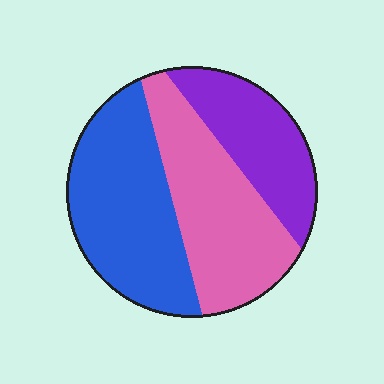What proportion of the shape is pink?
Pink covers 36% of the shape.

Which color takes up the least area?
Purple, at roughly 25%.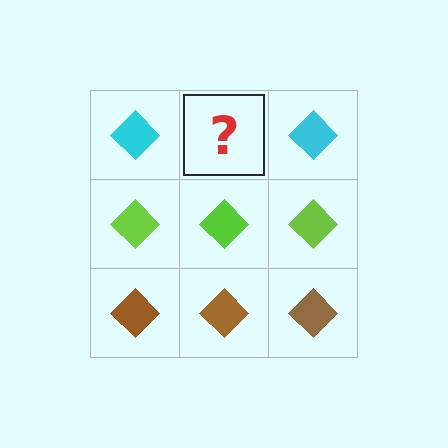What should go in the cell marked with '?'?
The missing cell should contain a cyan diamond.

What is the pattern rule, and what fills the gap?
The rule is that each row has a consistent color. The gap should be filled with a cyan diamond.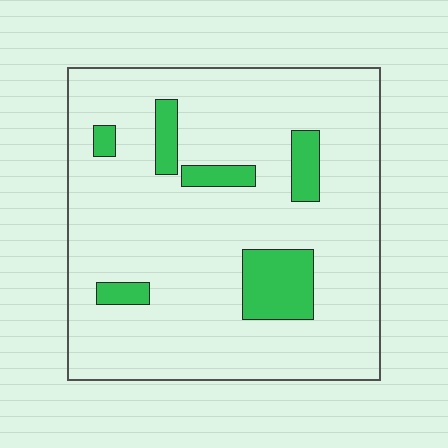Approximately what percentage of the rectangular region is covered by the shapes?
Approximately 15%.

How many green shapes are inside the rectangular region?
6.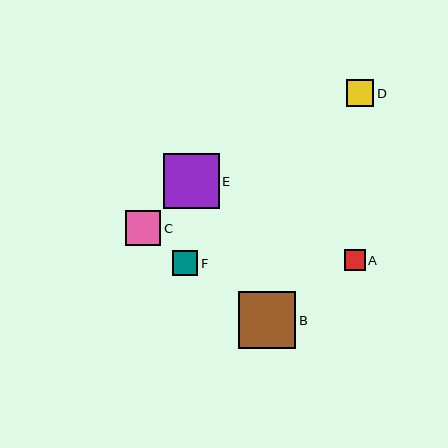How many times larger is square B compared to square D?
Square B is approximately 2.1 times the size of square D.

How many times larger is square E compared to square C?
Square E is approximately 1.6 times the size of square C.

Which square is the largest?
Square B is the largest with a size of approximately 57 pixels.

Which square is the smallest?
Square A is the smallest with a size of approximately 21 pixels.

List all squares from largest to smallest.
From largest to smallest: B, E, C, D, F, A.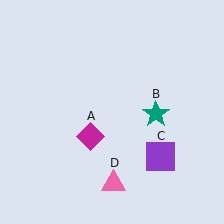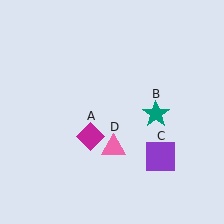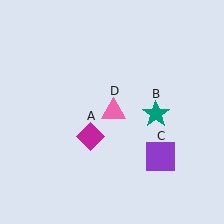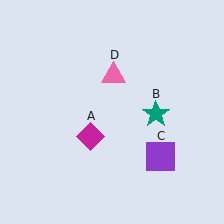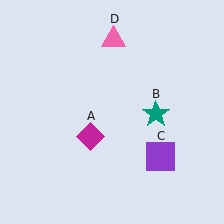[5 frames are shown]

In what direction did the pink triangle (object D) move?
The pink triangle (object D) moved up.